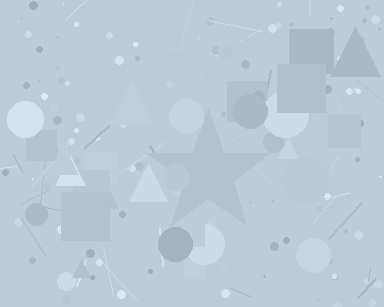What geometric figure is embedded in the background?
A star is embedded in the background.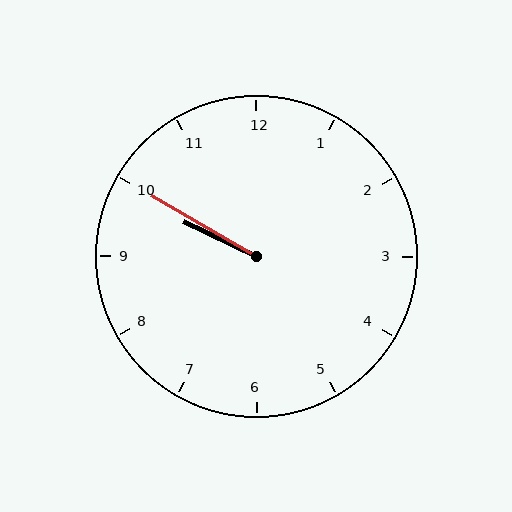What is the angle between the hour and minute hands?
Approximately 5 degrees.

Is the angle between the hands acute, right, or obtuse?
It is acute.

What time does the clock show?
9:50.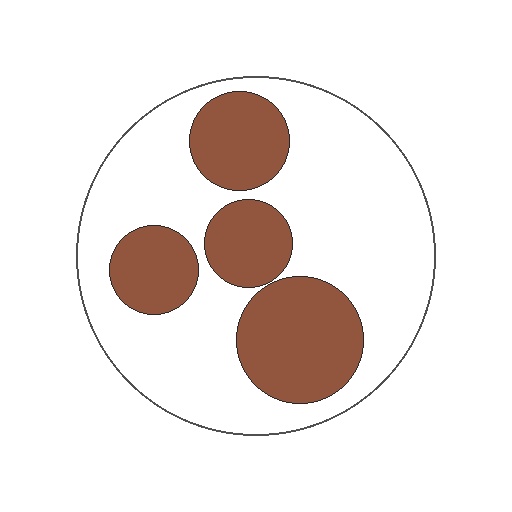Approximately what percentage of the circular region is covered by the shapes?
Approximately 35%.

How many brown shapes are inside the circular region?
4.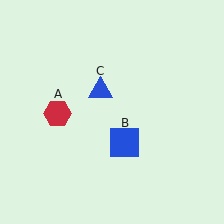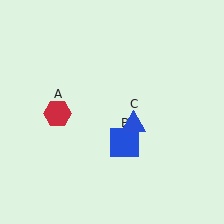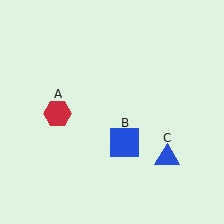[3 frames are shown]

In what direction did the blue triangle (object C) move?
The blue triangle (object C) moved down and to the right.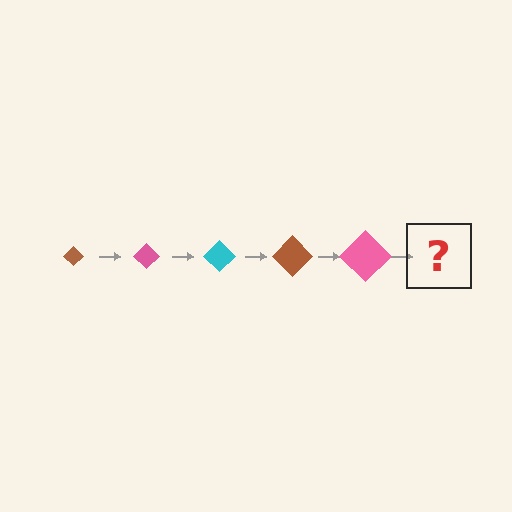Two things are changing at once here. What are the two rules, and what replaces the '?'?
The two rules are that the diamond grows larger each step and the color cycles through brown, pink, and cyan. The '?' should be a cyan diamond, larger than the previous one.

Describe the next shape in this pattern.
It should be a cyan diamond, larger than the previous one.